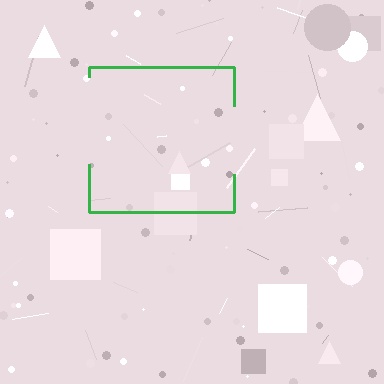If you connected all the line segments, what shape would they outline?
They would outline a square.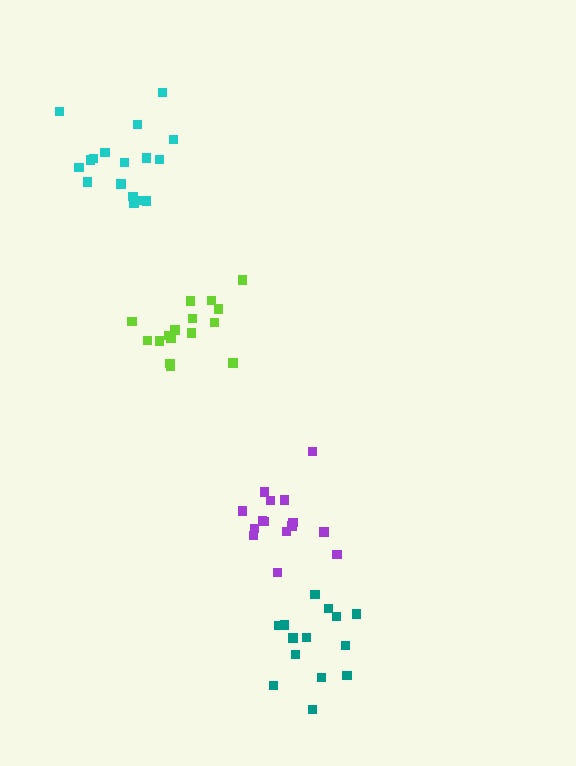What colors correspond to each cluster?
The clusters are colored: purple, cyan, lime, teal.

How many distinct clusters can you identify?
There are 4 distinct clusters.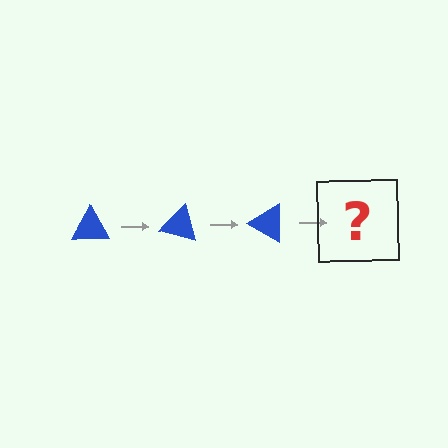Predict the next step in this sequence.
The next step is a blue triangle rotated 45 degrees.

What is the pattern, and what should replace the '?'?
The pattern is that the triangle rotates 15 degrees each step. The '?' should be a blue triangle rotated 45 degrees.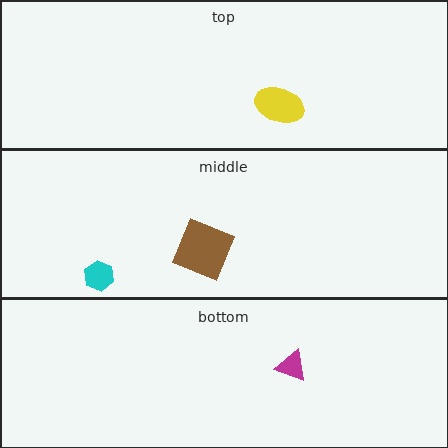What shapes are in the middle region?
The brown square, the cyan hexagon.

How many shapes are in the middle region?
2.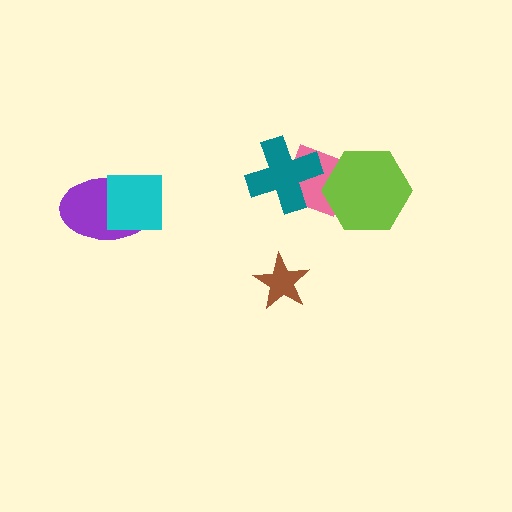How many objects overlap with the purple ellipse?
1 object overlaps with the purple ellipse.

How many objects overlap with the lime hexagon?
1 object overlaps with the lime hexagon.